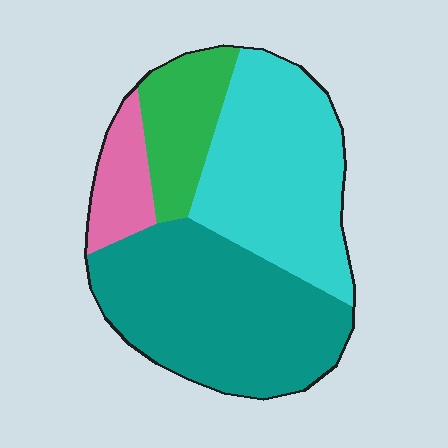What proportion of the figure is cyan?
Cyan takes up about one third (1/3) of the figure.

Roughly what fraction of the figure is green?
Green takes up less than a sixth of the figure.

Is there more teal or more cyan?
Teal.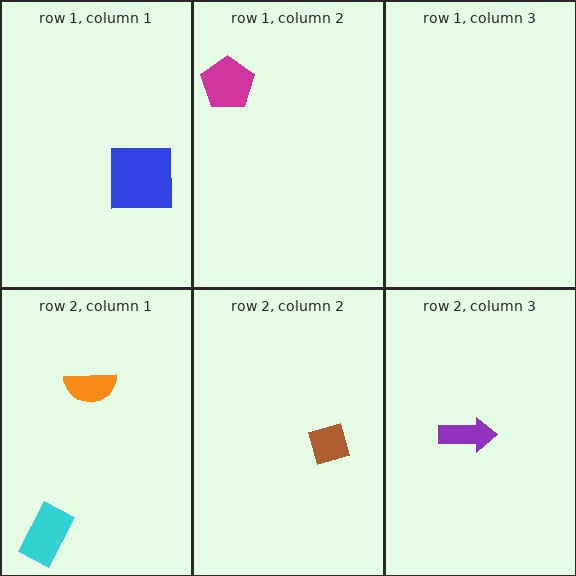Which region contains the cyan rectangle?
The row 2, column 1 region.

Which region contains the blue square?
The row 1, column 1 region.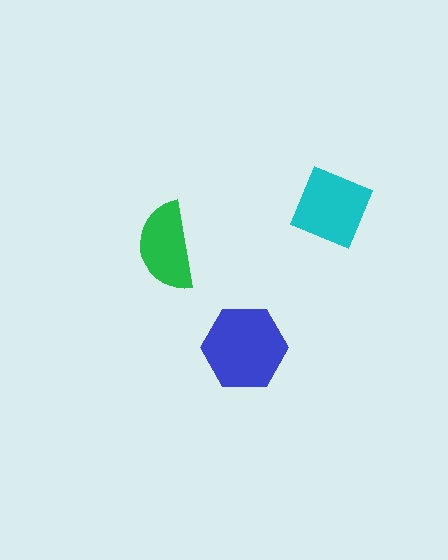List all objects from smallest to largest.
The green semicircle, the cyan diamond, the blue hexagon.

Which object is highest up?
The cyan diamond is topmost.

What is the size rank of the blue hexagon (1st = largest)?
1st.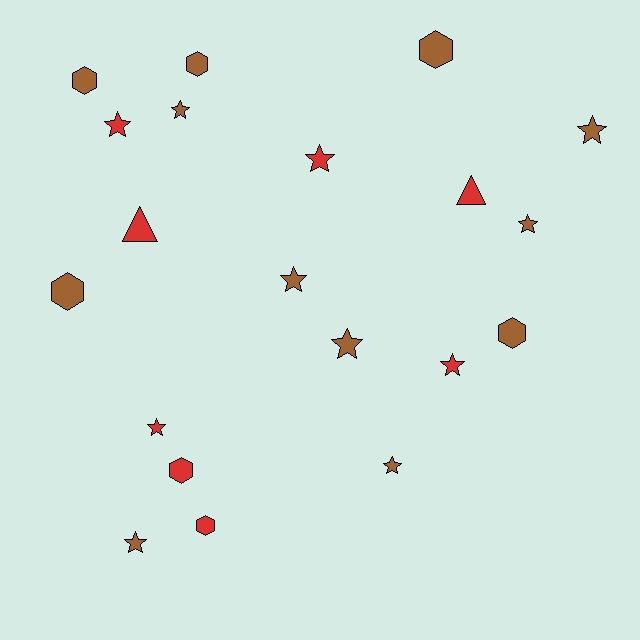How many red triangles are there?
There are 2 red triangles.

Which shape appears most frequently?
Star, with 11 objects.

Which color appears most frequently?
Brown, with 12 objects.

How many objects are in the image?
There are 20 objects.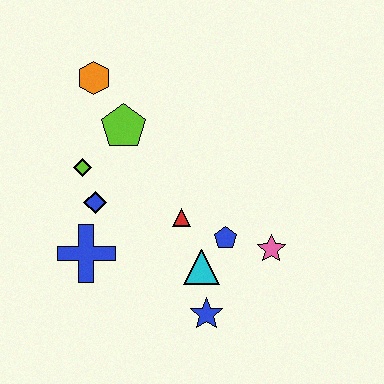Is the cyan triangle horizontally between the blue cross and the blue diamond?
No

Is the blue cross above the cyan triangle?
Yes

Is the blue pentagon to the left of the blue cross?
No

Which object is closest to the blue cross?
The blue diamond is closest to the blue cross.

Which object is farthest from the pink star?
The orange hexagon is farthest from the pink star.